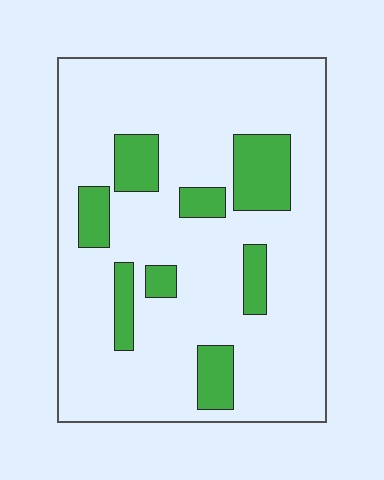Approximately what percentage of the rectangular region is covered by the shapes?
Approximately 20%.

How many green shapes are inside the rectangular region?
8.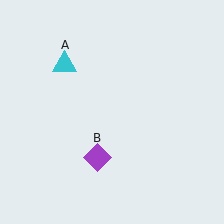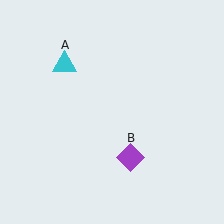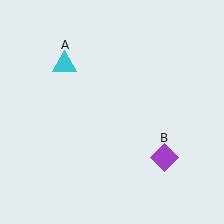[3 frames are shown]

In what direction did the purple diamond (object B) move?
The purple diamond (object B) moved right.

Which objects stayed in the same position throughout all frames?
Cyan triangle (object A) remained stationary.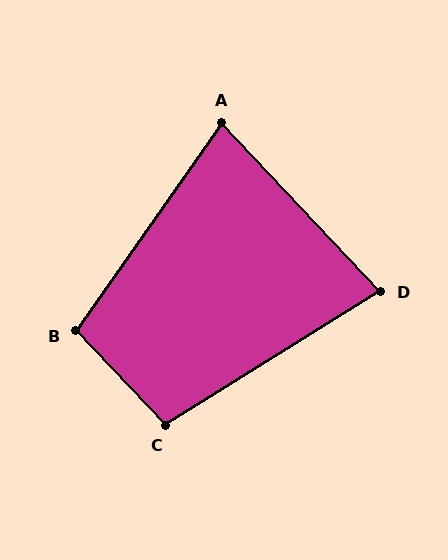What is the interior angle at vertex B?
Approximately 101 degrees (obtuse).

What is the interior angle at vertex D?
Approximately 79 degrees (acute).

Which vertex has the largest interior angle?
C, at approximately 101 degrees.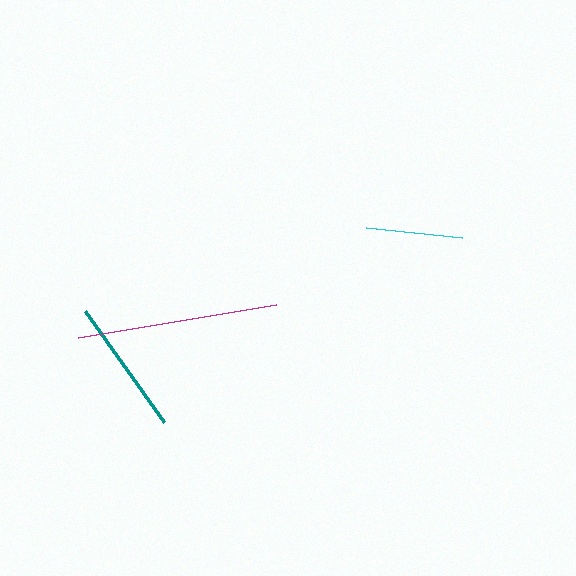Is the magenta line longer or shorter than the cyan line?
The magenta line is longer than the cyan line.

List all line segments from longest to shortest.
From longest to shortest: magenta, teal, cyan.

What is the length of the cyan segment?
The cyan segment is approximately 97 pixels long.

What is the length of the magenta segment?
The magenta segment is approximately 201 pixels long.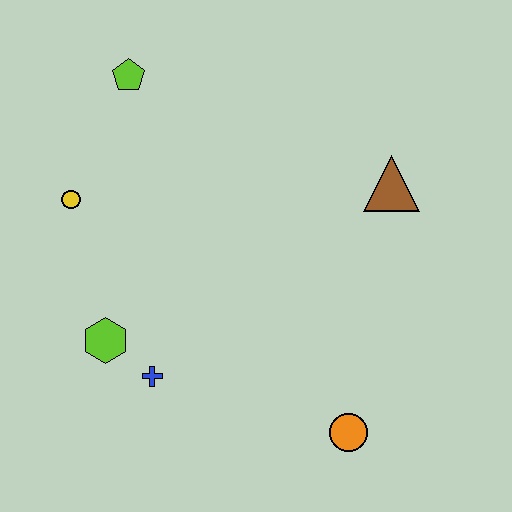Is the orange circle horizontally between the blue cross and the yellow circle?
No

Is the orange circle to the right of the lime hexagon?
Yes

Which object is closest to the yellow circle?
The lime pentagon is closest to the yellow circle.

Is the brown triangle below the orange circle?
No